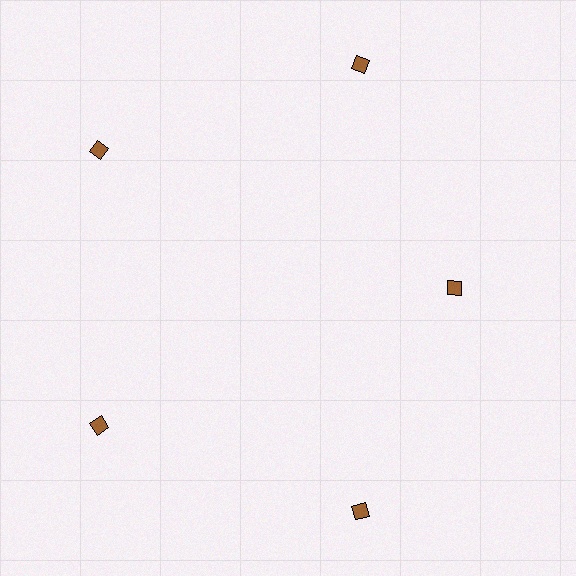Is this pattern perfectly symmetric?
No. The 5 brown diamonds are arranged in a ring, but one element near the 3 o'clock position is pulled inward toward the center, breaking the 5-fold rotational symmetry.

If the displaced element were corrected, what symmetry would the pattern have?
It would have 5-fold rotational symmetry — the pattern would map onto itself every 72 degrees.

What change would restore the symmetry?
The symmetry would be restored by moving it outward, back onto the ring so that all 5 diamonds sit at equal angles and equal distance from the center.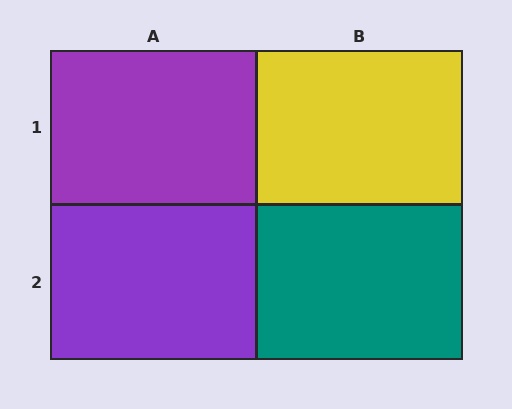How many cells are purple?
2 cells are purple.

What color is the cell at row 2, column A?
Purple.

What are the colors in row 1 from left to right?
Purple, yellow.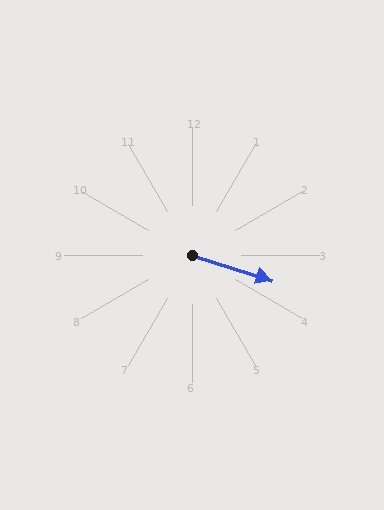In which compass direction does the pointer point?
East.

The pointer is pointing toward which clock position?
Roughly 4 o'clock.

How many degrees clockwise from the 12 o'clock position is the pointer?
Approximately 108 degrees.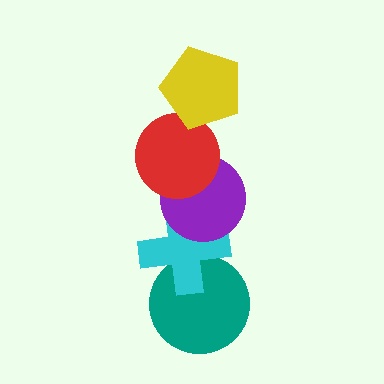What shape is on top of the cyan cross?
The purple circle is on top of the cyan cross.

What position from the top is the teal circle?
The teal circle is 5th from the top.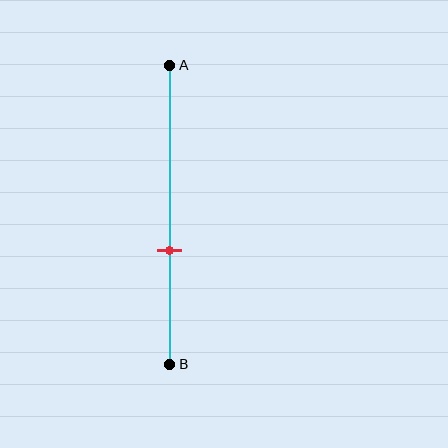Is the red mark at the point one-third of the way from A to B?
No, the mark is at about 60% from A, not at the 33% one-third point.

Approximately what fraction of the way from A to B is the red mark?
The red mark is approximately 60% of the way from A to B.